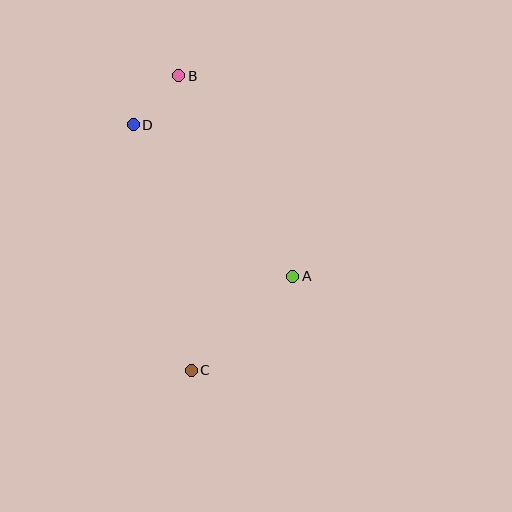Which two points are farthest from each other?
Points B and C are farthest from each other.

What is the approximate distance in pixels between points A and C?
The distance between A and C is approximately 138 pixels.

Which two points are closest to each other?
Points B and D are closest to each other.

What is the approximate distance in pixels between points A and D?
The distance between A and D is approximately 220 pixels.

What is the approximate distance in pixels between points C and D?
The distance between C and D is approximately 252 pixels.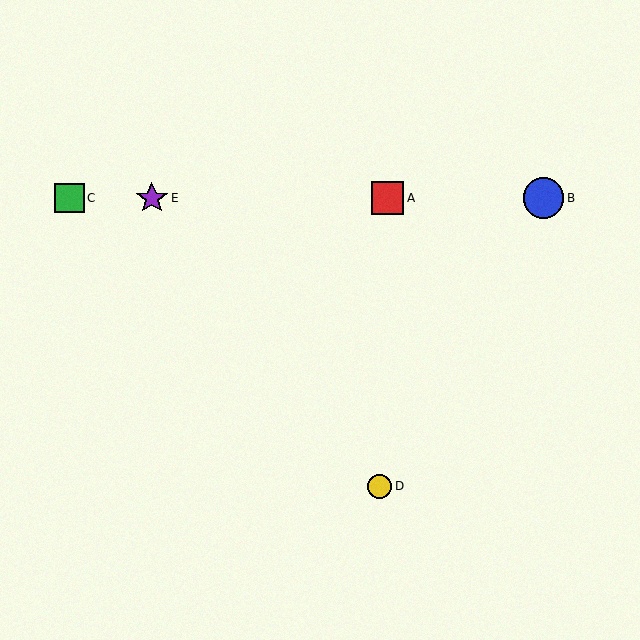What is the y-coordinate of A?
Object A is at y≈198.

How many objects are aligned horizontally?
4 objects (A, B, C, E) are aligned horizontally.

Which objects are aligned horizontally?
Objects A, B, C, E are aligned horizontally.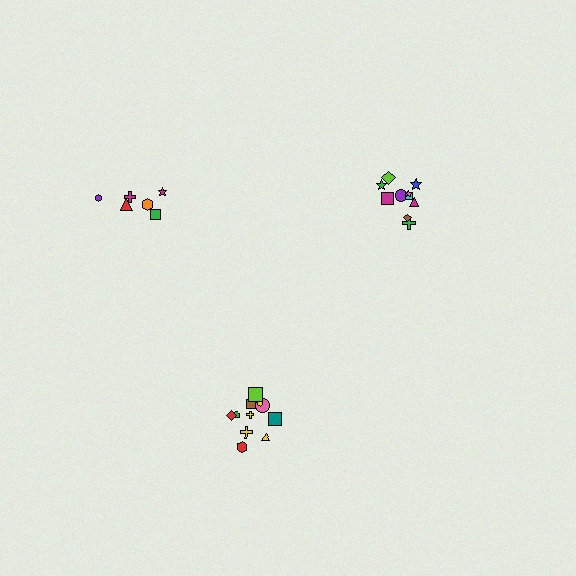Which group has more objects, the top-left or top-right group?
The top-right group.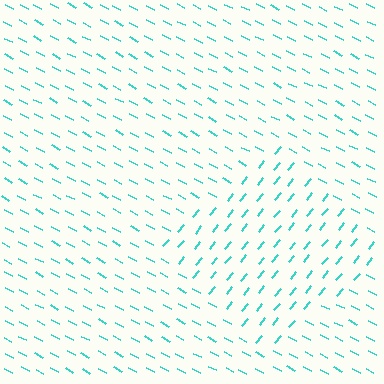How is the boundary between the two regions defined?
The boundary is defined purely by a change in line orientation (approximately 79 degrees difference). All lines are the same color and thickness.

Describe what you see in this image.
The image is filled with small cyan line segments. A diamond region in the image has lines oriented differently from the surrounding lines, creating a visible texture boundary.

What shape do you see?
I see a diamond.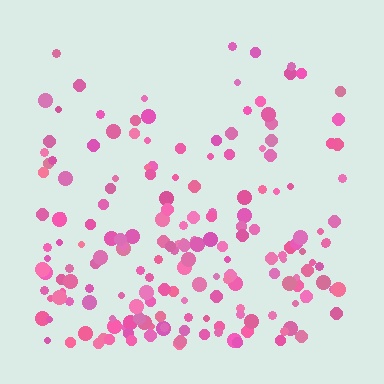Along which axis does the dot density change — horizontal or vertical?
Vertical.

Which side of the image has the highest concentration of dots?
The bottom.